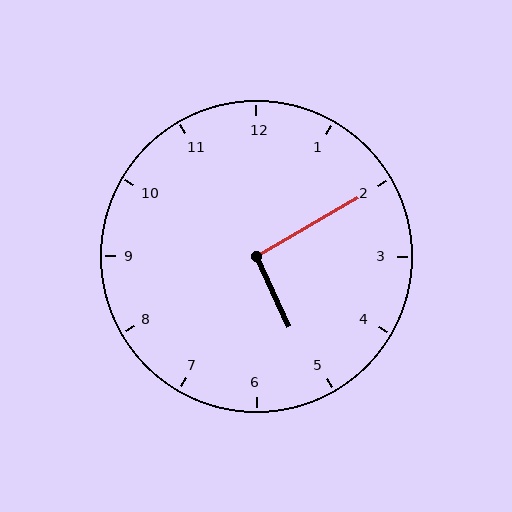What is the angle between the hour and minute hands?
Approximately 95 degrees.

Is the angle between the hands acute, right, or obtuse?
It is right.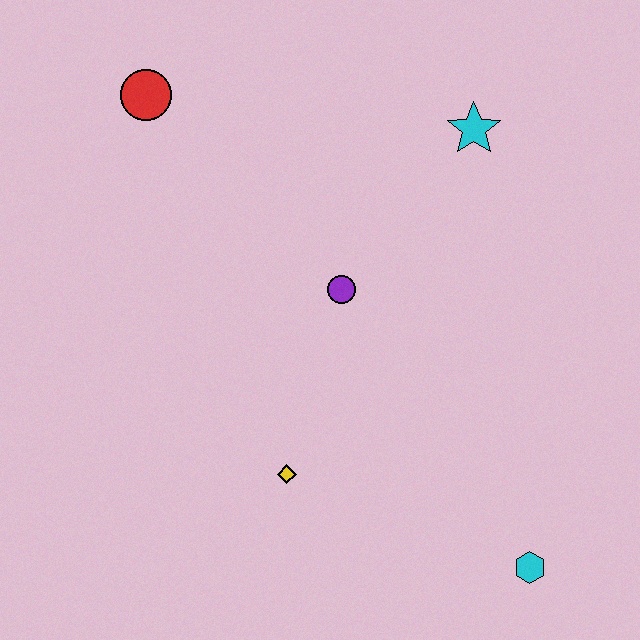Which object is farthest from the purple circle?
The cyan hexagon is farthest from the purple circle.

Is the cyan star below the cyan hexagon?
No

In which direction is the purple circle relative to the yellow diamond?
The purple circle is above the yellow diamond.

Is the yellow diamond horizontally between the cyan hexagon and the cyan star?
No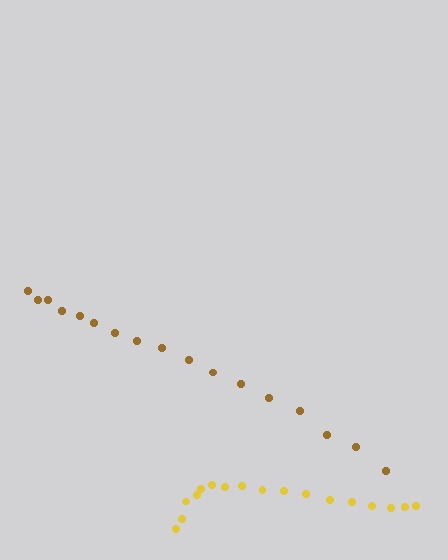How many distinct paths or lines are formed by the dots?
There are 2 distinct paths.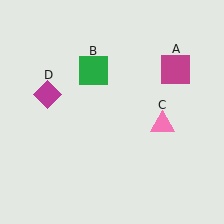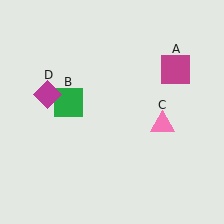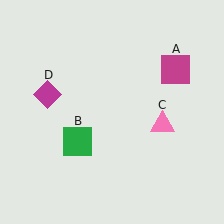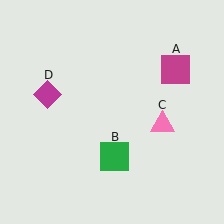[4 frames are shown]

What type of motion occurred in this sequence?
The green square (object B) rotated counterclockwise around the center of the scene.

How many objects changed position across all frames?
1 object changed position: green square (object B).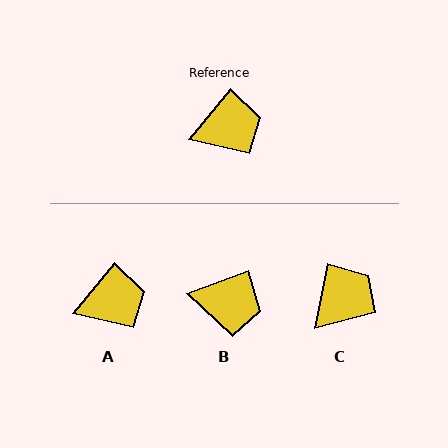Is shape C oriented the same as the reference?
No, it is off by about 28 degrees.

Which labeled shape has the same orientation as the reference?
A.